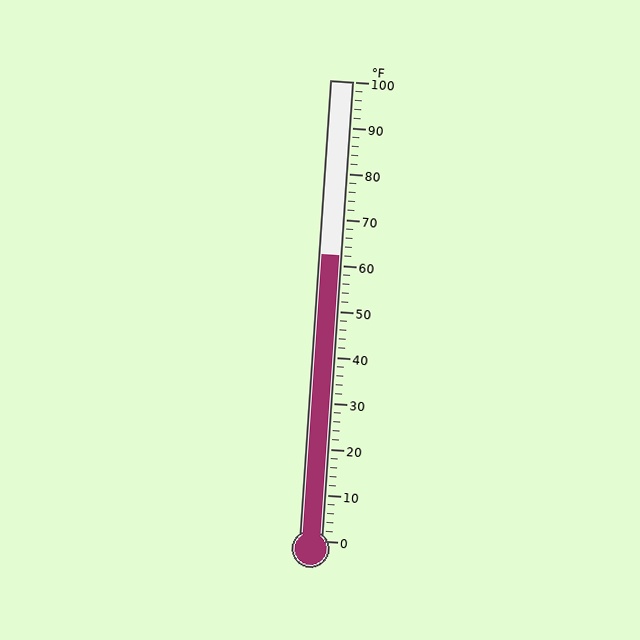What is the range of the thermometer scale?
The thermometer scale ranges from 0°F to 100°F.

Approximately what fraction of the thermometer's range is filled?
The thermometer is filled to approximately 60% of its range.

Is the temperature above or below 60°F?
The temperature is above 60°F.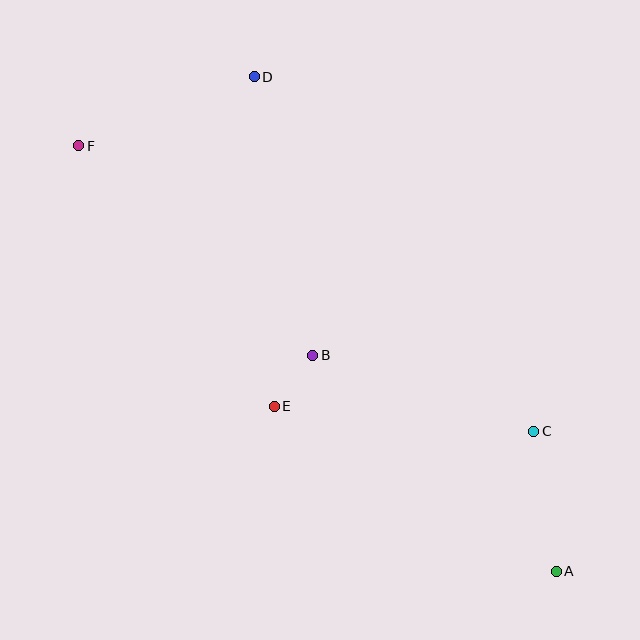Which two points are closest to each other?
Points B and E are closest to each other.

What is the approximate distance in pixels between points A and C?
The distance between A and C is approximately 142 pixels.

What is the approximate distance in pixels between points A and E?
The distance between A and E is approximately 326 pixels.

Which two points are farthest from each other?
Points A and F are farthest from each other.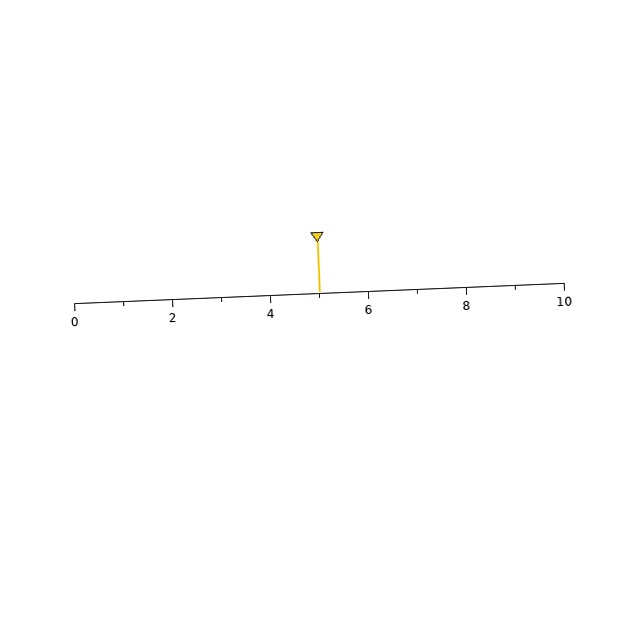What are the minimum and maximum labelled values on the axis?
The axis runs from 0 to 10.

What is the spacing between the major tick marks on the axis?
The major ticks are spaced 2 apart.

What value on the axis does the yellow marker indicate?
The marker indicates approximately 5.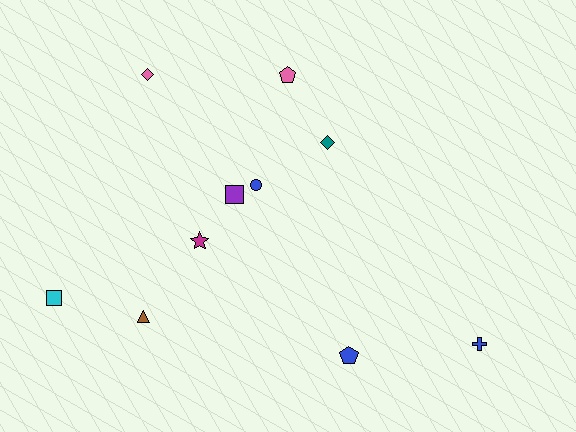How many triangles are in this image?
There is 1 triangle.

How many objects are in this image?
There are 10 objects.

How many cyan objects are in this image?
There is 1 cyan object.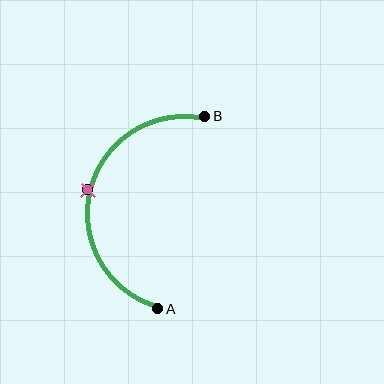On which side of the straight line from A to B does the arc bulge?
The arc bulges to the left of the straight line connecting A and B.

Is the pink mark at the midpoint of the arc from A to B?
Yes. The pink mark lies on the arc at equal arc-length from both A and B — it is the arc midpoint.